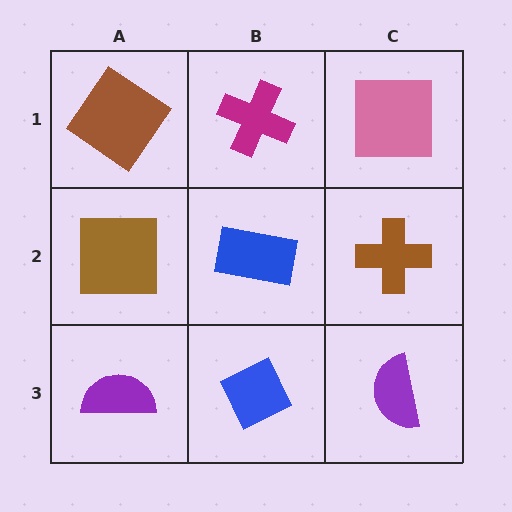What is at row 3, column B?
A blue diamond.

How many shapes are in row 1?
3 shapes.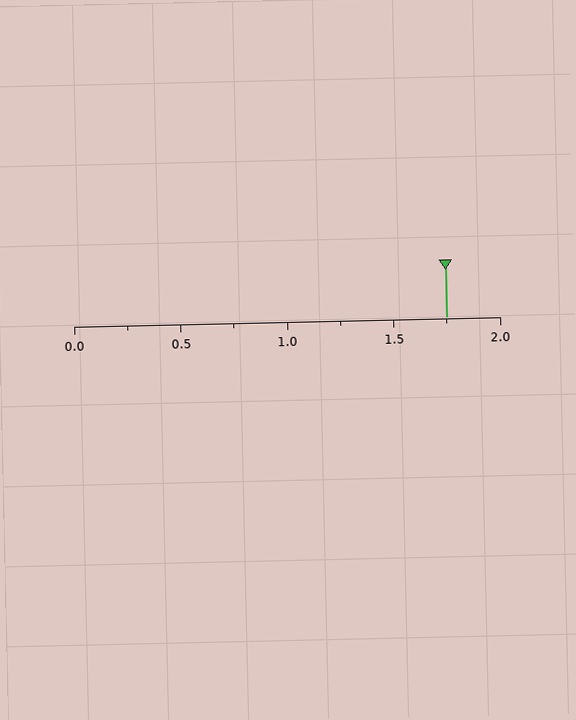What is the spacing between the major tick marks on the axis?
The major ticks are spaced 0.5 apart.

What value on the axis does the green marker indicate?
The marker indicates approximately 1.75.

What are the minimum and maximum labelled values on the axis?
The axis runs from 0.0 to 2.0.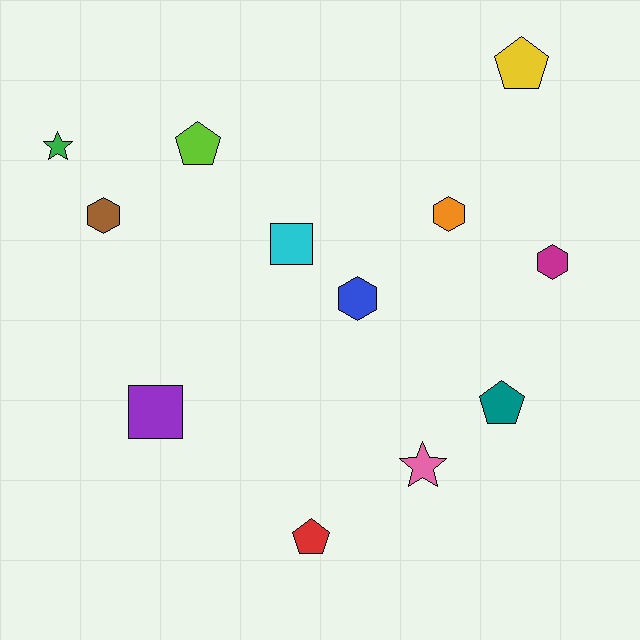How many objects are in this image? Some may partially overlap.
There are 12 objects.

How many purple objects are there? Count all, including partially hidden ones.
There is 1 purple object.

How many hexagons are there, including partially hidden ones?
There are 4 hexagons.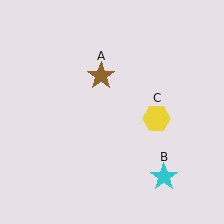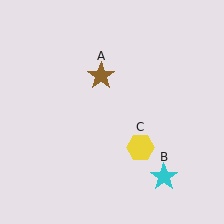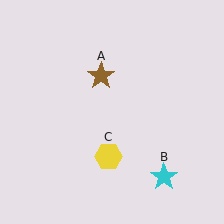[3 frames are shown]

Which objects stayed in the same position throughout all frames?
Brown star (object A) and cyan star (object B) remained stationary.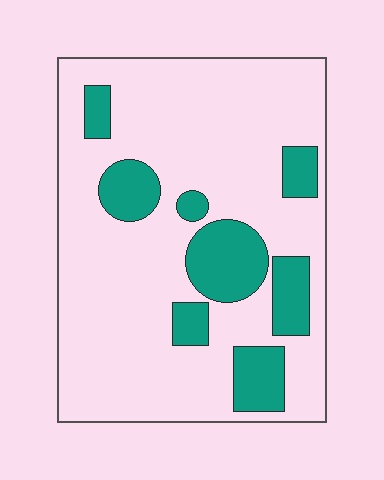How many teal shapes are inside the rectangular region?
8.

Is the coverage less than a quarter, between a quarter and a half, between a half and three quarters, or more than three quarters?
Less than a quarter.